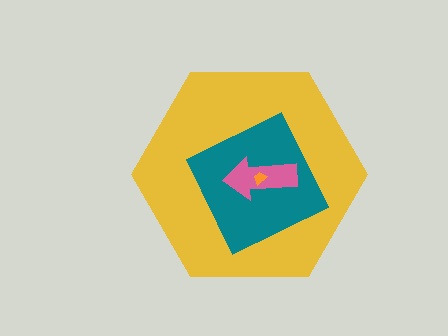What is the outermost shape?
The yellow hexagon.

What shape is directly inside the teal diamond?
The pink arrow.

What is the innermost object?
The orange trapezoid.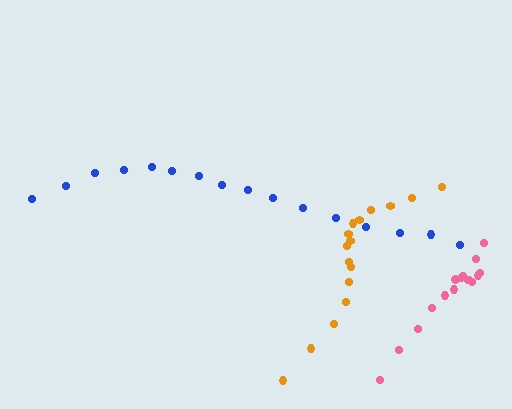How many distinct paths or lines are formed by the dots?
There are 3 distinct paths.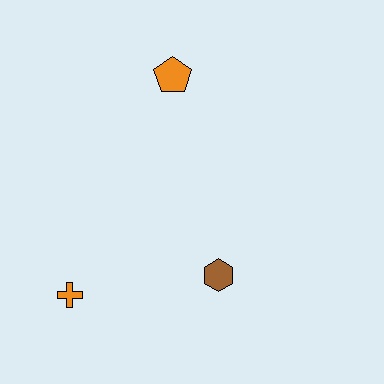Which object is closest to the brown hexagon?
The orange cross is closest to the brown hexagon.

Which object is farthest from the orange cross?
The orange pentagon is farthest from the orange cross.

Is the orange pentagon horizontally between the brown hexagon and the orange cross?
Yes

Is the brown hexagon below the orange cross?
No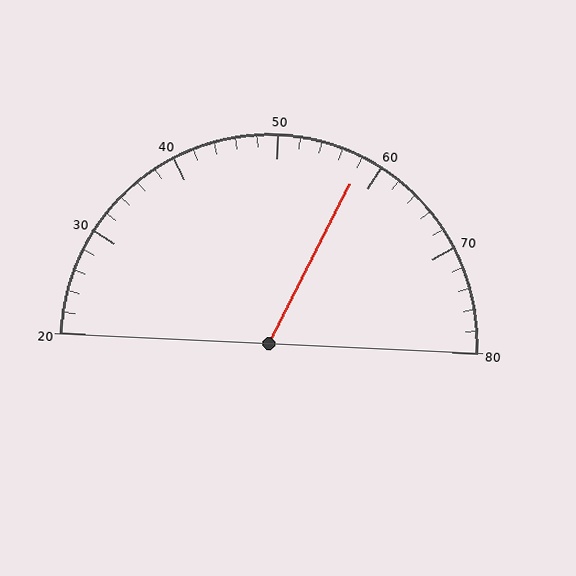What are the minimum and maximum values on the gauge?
The gauge ranges from 20 to 80.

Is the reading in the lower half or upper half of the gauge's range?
The reading is in the upper half of the range (20 to 80).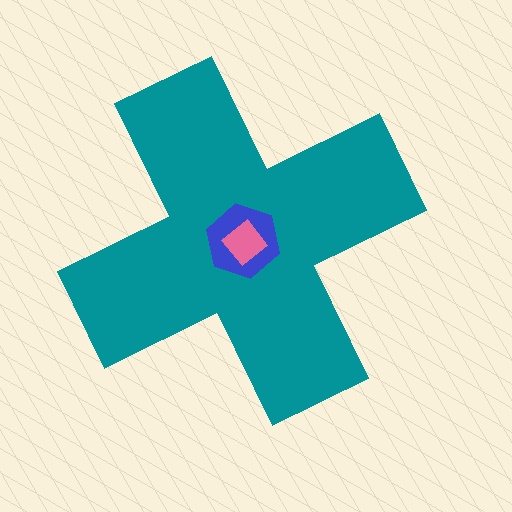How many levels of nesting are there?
3.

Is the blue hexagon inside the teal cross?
Yes.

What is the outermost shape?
The teal cross.